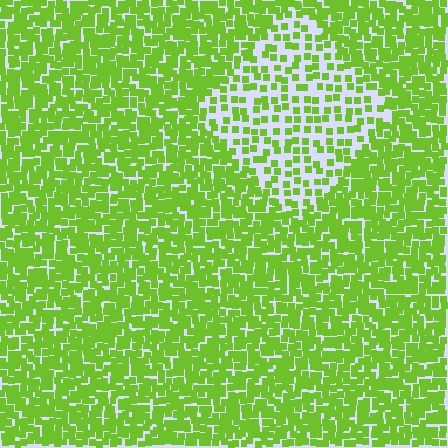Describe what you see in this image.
The image contains small lime elements arranged at two different densities. A diamond-shaped region is visible where the elements are less densely packed than the surrounding area.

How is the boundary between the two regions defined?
The boundary is defined by a change in element density (approximately 2.3x ratio). All elements are the same color, size, and shape.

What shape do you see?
I see a diamond.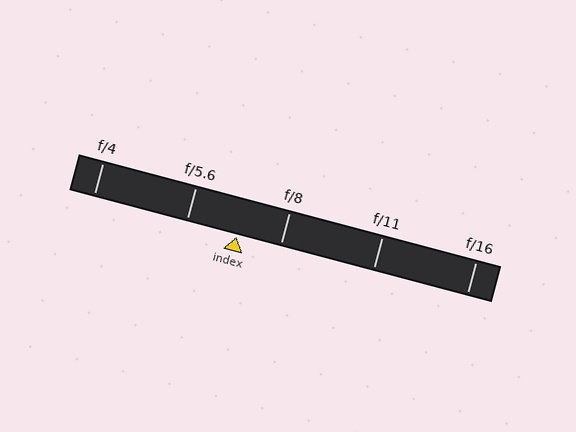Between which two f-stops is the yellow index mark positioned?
The index mark is between f/5.6 and f/8.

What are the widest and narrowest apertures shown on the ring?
The widest aperture shown is f/4 and the narrowest is f/16.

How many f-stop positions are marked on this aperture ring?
There are 5 f-stop positions marked.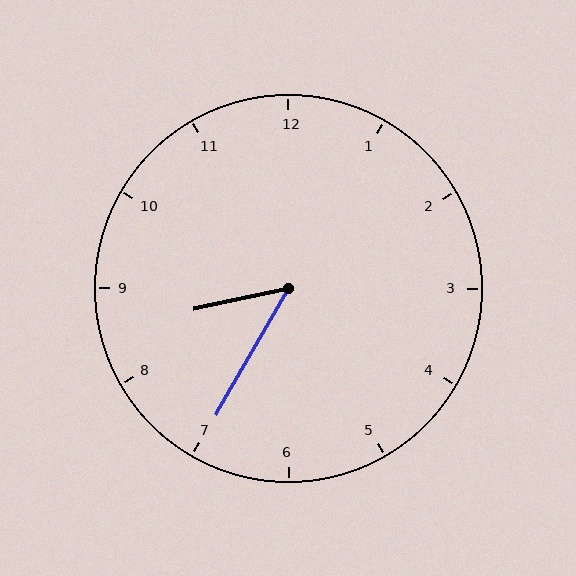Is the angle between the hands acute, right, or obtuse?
It is acute.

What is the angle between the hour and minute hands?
Approximately 48 degrees.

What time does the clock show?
8:35.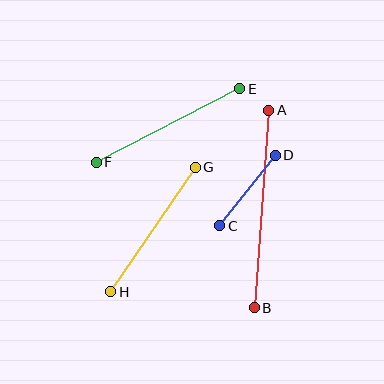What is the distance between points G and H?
The distance is approximately 151 pixels.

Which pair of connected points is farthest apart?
Points A and B are farthest apart.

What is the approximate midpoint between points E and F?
The midpoint is at approximately (168, 125) pixels.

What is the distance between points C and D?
The distance is approximately 90 pixels.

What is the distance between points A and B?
The distance is approximately 198 pixels.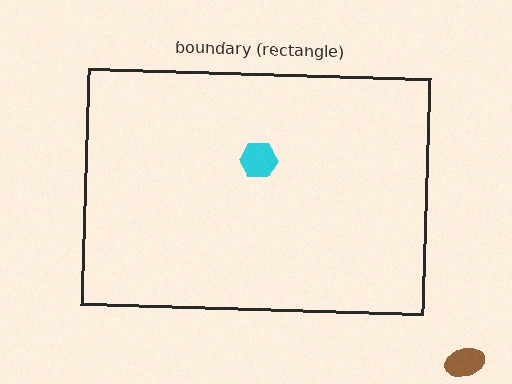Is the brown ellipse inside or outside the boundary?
Outside.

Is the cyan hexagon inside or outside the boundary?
Inside.